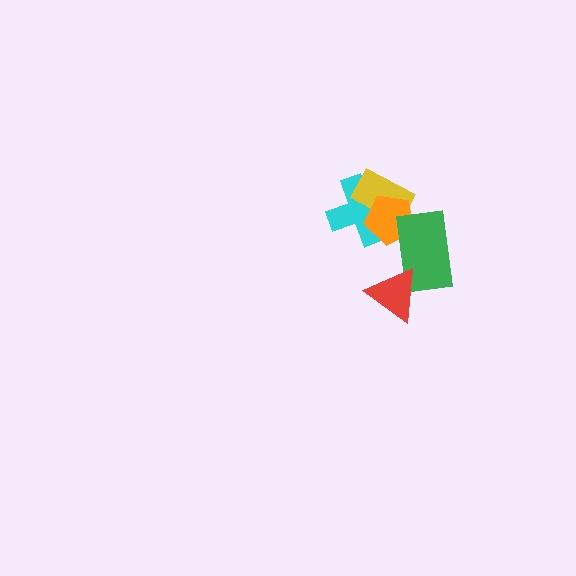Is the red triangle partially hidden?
No, no other shape covers it.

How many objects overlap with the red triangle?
1 object overlaps with the red triangle.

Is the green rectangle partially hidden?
Yes, it is partially covered by another shape.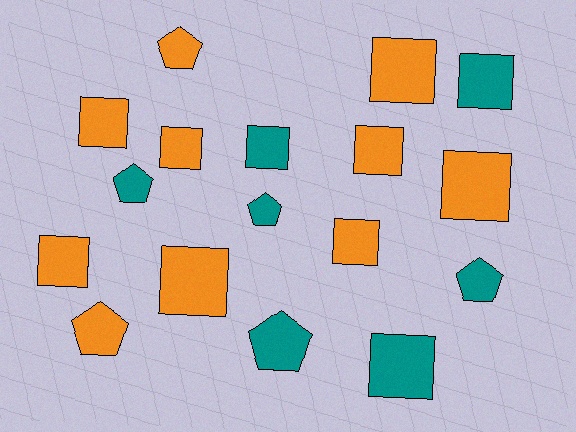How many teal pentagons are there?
There are 4 teal pentagons.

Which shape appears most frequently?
Square, with 11 objects.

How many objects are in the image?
There are 17 objects.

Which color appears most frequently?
Orange, with 10 objects.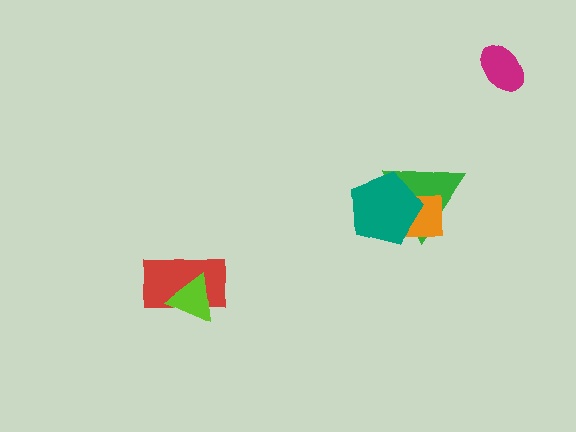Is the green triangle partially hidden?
Yes, it is partially covered by another shape.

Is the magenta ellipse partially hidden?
No, no other shape covers it.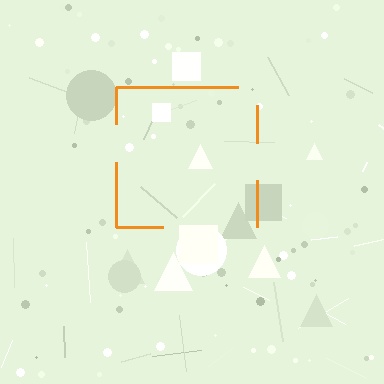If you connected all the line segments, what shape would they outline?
They would outline a square.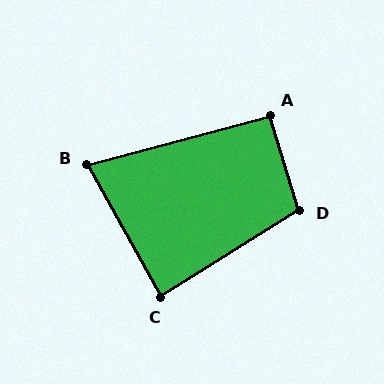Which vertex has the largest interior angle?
D, at approximately 105 degrees.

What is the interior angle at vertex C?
Approximately 88 degrees (approximately right).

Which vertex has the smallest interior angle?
B, at approximately 75 degrees.